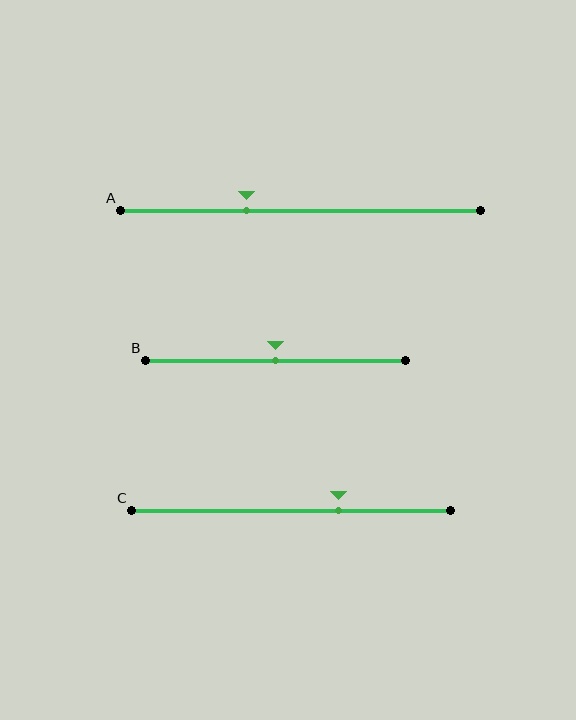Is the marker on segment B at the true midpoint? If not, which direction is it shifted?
Yes, the marker on segment B is at the true midpoint.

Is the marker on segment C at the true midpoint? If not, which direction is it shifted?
No, the marker on segment C is shifted to the right by about 15% of the segment length.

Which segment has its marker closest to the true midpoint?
Segment B has its marker closest to the true midpoint.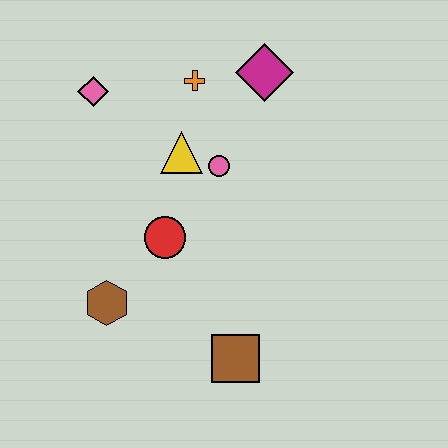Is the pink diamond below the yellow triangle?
No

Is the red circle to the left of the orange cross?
Yes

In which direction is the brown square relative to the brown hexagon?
The brown square is to the right of the brown hexagon.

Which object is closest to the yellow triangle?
The pink circle is closest to the yellow triangle.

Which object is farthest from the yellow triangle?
The brown square is farthest from the yellow triangle.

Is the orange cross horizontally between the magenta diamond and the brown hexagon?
Yes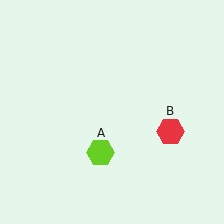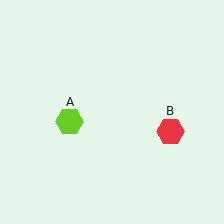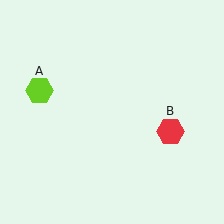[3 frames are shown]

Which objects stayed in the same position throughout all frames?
Red hexagon (object B) remained stationary.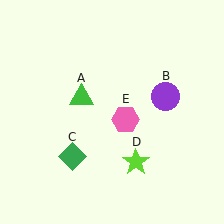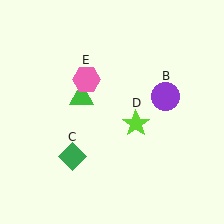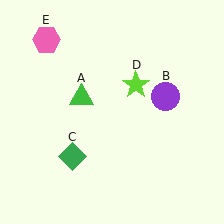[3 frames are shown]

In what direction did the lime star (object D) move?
The lime star (object D) moved up.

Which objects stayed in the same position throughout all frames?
Green triangle (object A) and purple circle (object B) and green diamond (object C) remained stationary.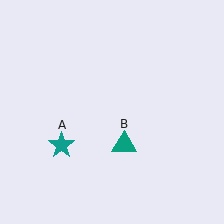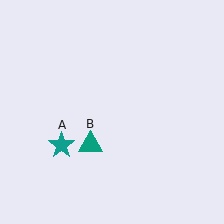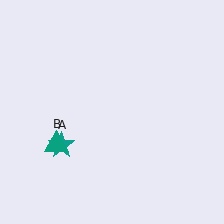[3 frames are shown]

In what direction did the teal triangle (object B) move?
The teal triangle (object B) moved left.